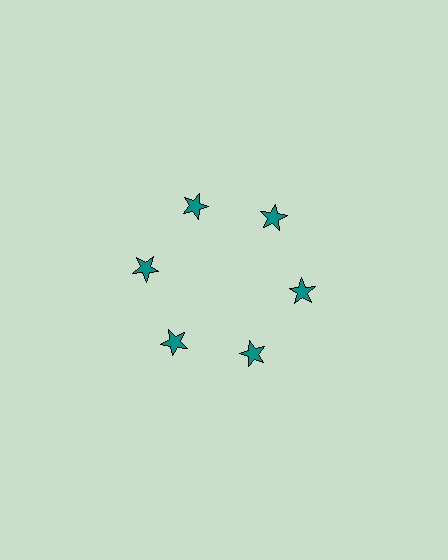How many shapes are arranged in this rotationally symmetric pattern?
There are 6 shapes, arranged in 6 groups of 1.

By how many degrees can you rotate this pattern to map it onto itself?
The pattern maps onto itself every 60 degrees of rotation.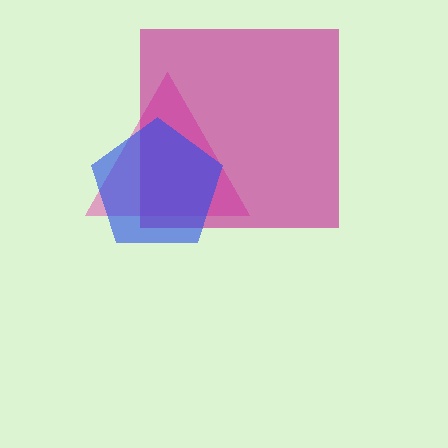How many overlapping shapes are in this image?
There are 3 overlapping shapes in the image.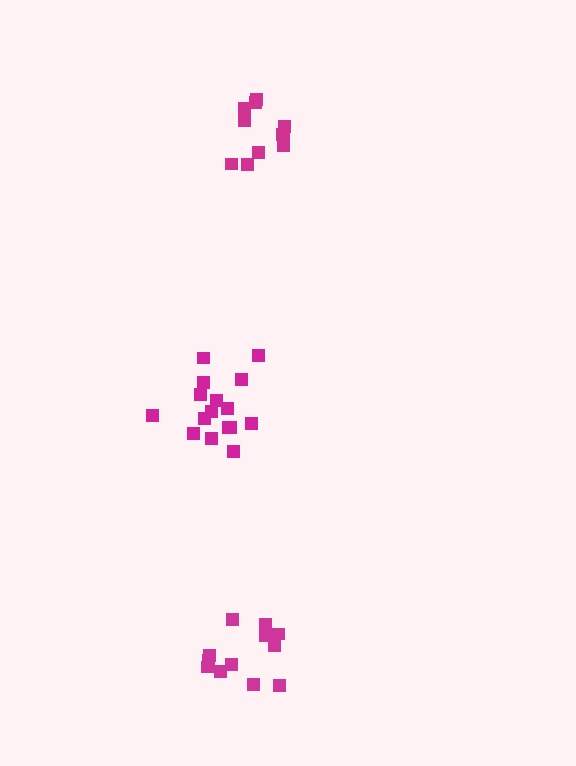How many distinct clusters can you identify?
There are 3 distinct clusters.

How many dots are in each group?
Group 1: 16 dots, Group 2: 11 dots, Group 3: 12 dots (39 total).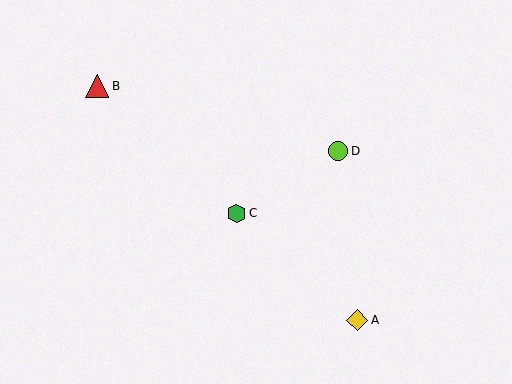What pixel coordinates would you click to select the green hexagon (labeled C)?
Click at (236, 213) to select the green hexagon C.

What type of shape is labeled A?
Shape A is a yellow diamond.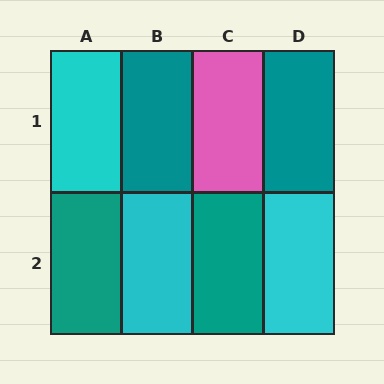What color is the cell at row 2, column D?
Cyan.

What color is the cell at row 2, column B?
Cyan.